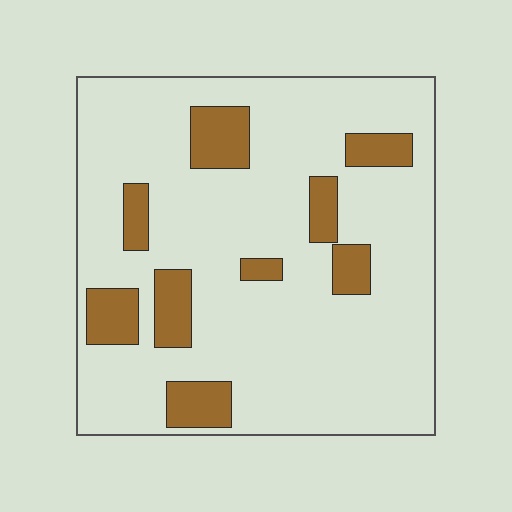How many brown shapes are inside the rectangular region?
9.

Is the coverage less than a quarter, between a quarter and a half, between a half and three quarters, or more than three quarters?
Less than a quarter.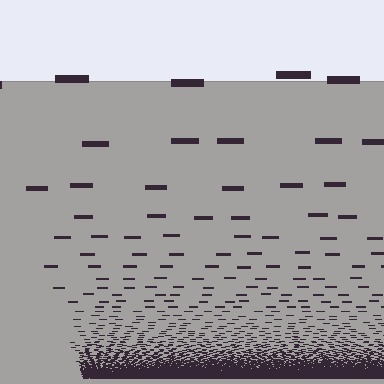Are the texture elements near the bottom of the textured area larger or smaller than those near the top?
Smaller. The gradient is inverted — elements near the bottom are smaller and denser.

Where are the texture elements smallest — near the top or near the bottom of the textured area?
Near the bottom.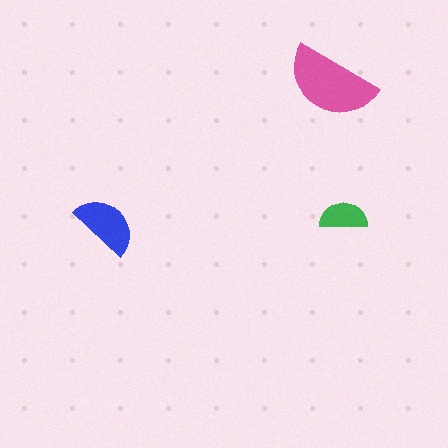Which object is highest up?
The pink semicircle is topmost.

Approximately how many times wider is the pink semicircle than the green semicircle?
About 2 times wider.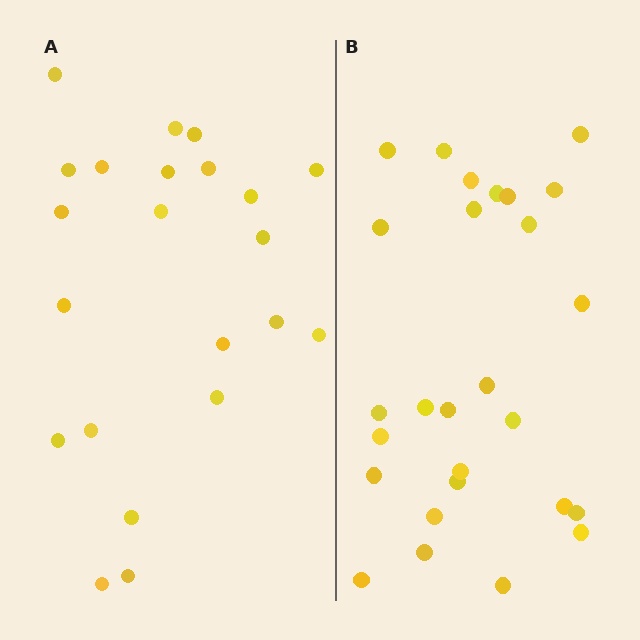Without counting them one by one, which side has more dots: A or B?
Region B (the right region) has more dots.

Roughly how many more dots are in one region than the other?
Region B has about 5 more dots than region A.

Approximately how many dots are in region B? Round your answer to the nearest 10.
About 30 dots. (The exact count is 27, which rounds to 30.)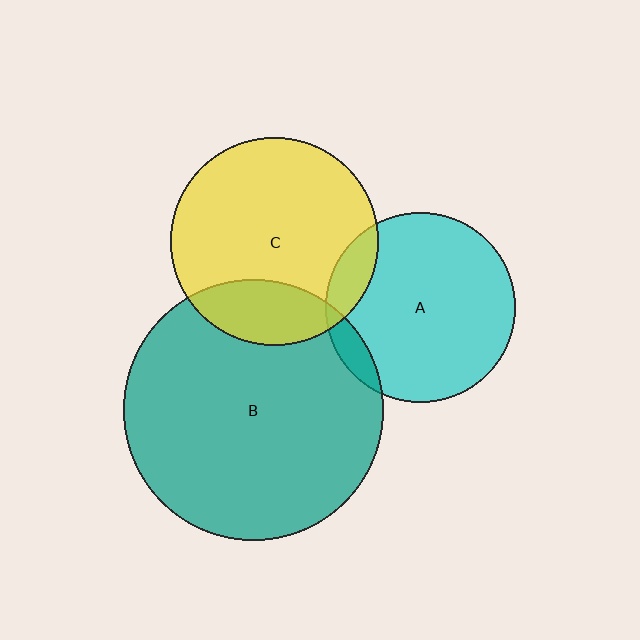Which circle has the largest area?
Circle B (teal).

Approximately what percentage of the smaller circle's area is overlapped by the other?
Approximately 20%.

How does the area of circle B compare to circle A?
Approximately 1.9 times.